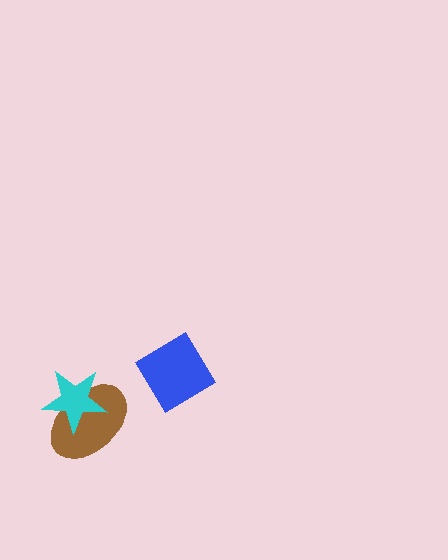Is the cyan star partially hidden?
No, no other shape covers it.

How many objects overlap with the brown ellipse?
1 object overlaps with the brown ellipse.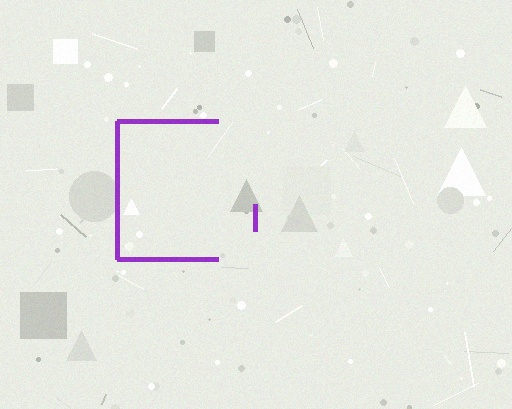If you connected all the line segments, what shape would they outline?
They would outline a square.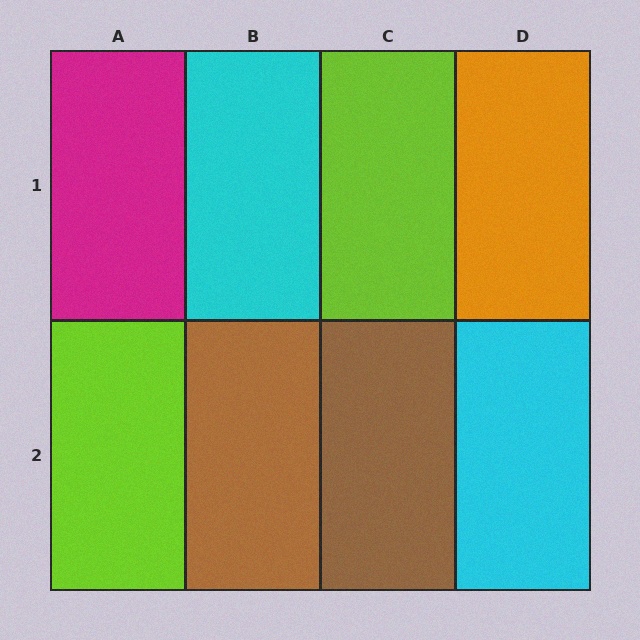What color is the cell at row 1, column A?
Magenta.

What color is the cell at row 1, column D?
Orange.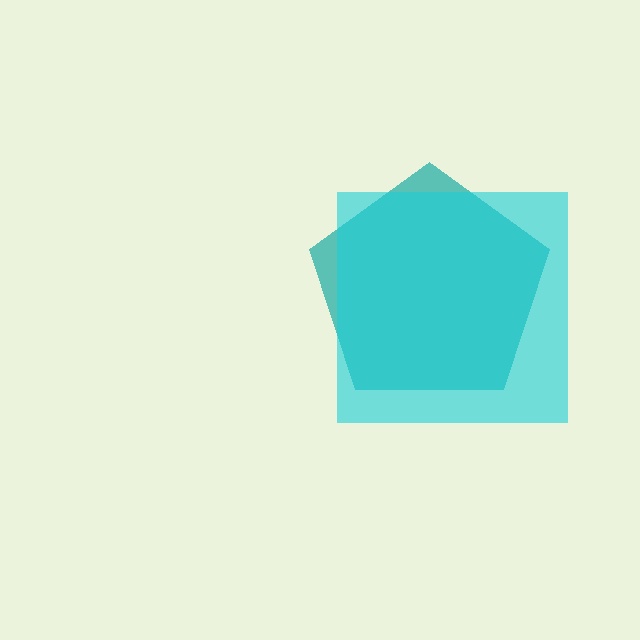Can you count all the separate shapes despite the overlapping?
Yes, there are 2 separate shapes.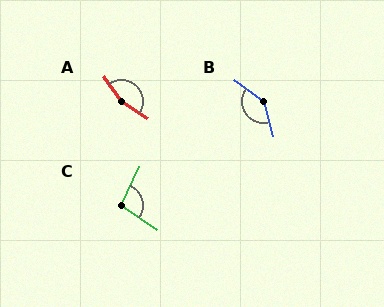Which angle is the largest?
A, at approximately 157 degrees.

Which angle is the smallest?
C, at approximately 99 degrees.